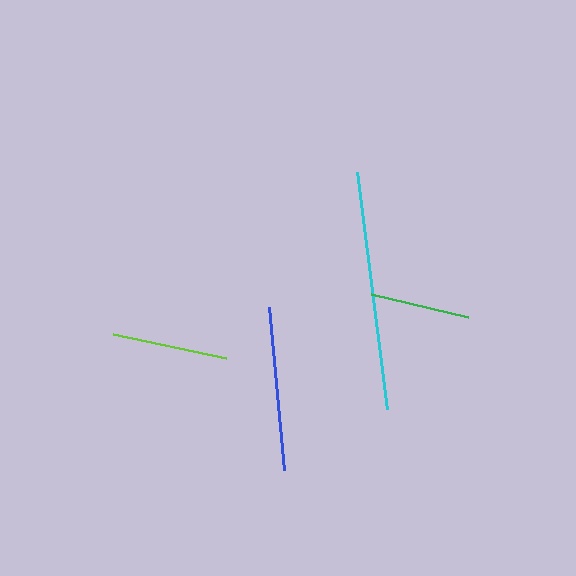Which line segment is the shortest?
The green line is the shortest at approximately 100 pixels.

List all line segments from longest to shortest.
From longest to shortest: cyan, blue, lime, green.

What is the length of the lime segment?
The lime segment is approximately 116 pixels long.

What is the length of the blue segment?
The blue segment is approximately 164 pixels long.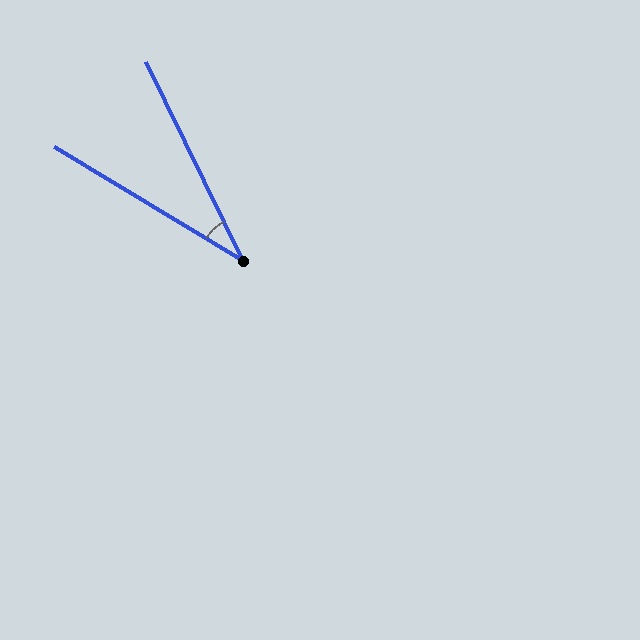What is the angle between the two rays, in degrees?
Approximately 33 degrees.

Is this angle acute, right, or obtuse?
It is acute.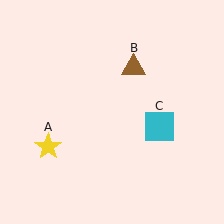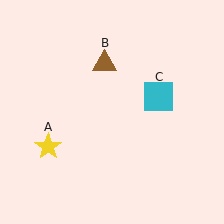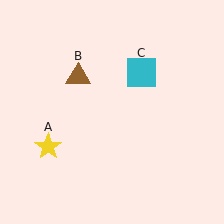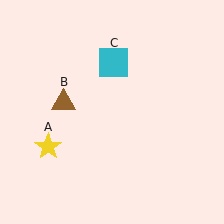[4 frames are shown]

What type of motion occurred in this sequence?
The brown triangle (object B), cyan square (object C) rotated counterclockwise around the center of the scene.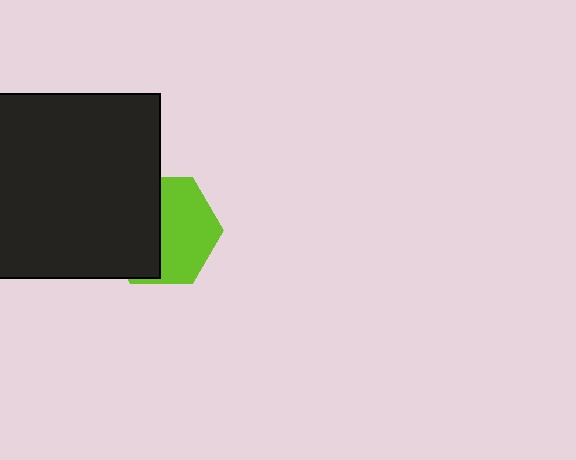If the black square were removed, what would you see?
You would see the complete lime hexagon.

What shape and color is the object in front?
The object in front is a black square.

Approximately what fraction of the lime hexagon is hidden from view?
Roughly 48% of the lime hexagon is hidden behind the black square.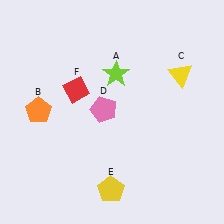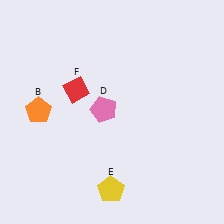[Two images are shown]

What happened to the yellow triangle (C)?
The yellow triangle (C) was removed in Image 2. It was in the top-right area of Image 1.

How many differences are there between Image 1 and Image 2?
There are 2 differences between the two images.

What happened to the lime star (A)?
The lime star (A) was removed in Image 2. It was in the top-right area of Image 1.